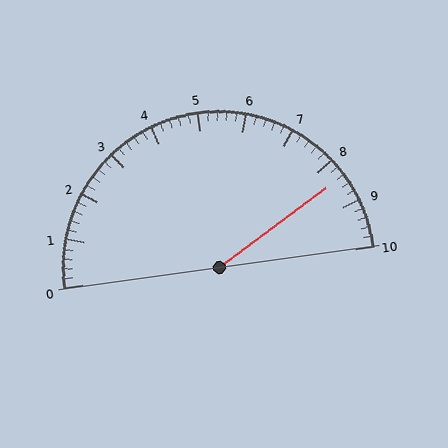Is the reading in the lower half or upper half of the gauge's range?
The reading is in the upper half of the range (0 to 10).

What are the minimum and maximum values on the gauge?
The gauge ranges from 0 to 10.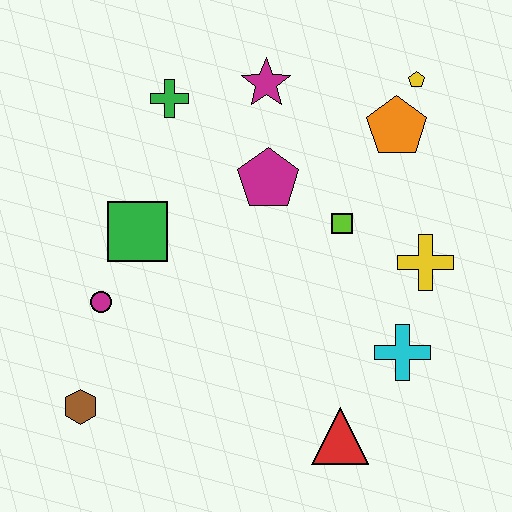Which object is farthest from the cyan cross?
The green cross is farthest from the cyan cross.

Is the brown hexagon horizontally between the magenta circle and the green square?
No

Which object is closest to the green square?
The magenta circle is closest to the green square.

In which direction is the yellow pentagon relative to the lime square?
The yellow pentagon is above the lime square.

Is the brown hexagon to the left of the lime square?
Yes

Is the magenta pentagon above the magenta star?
No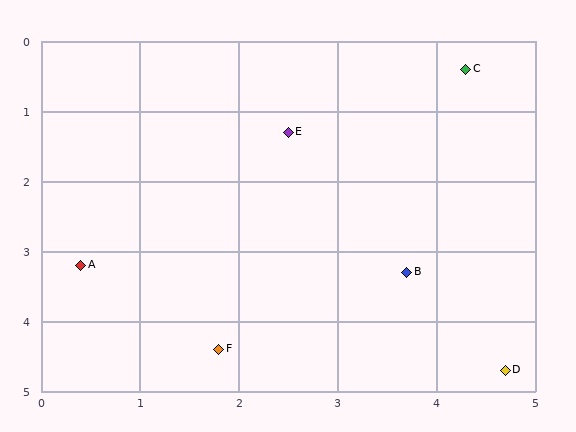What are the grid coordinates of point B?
Point B is at approximately (3.7, 3.3).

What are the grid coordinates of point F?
Point F is at approximately (1.8, 4.4).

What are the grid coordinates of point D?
Point D is at approximately (4.7, 4.7).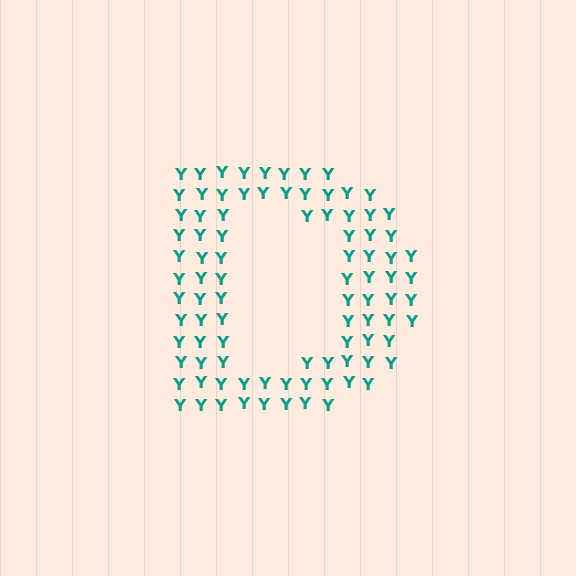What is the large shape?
The large shape is the letter D.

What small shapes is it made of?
It is made of small letter Y's.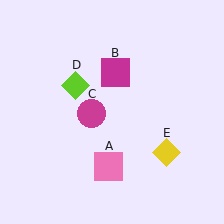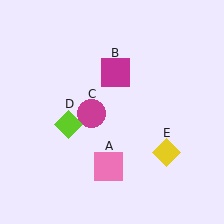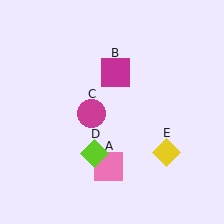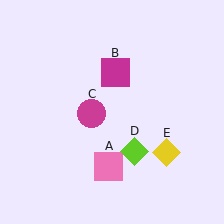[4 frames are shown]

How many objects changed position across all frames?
1 object changed position: lime diamond (object D).